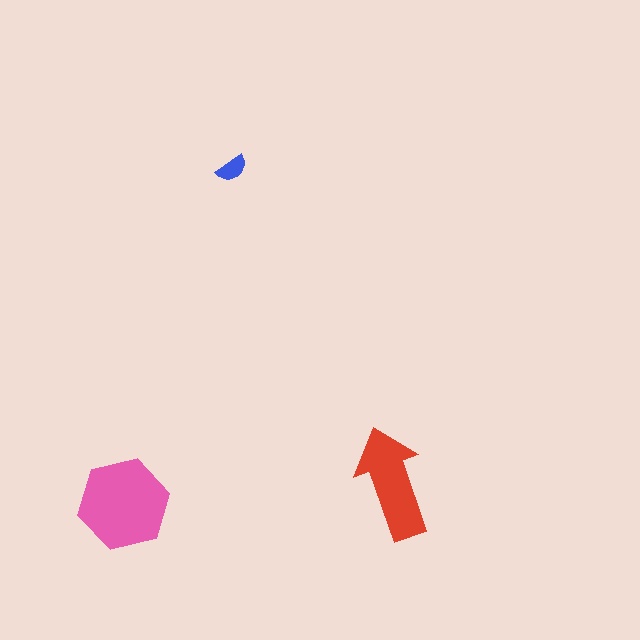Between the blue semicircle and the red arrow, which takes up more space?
The red arrow.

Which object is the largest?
The pink hexagon.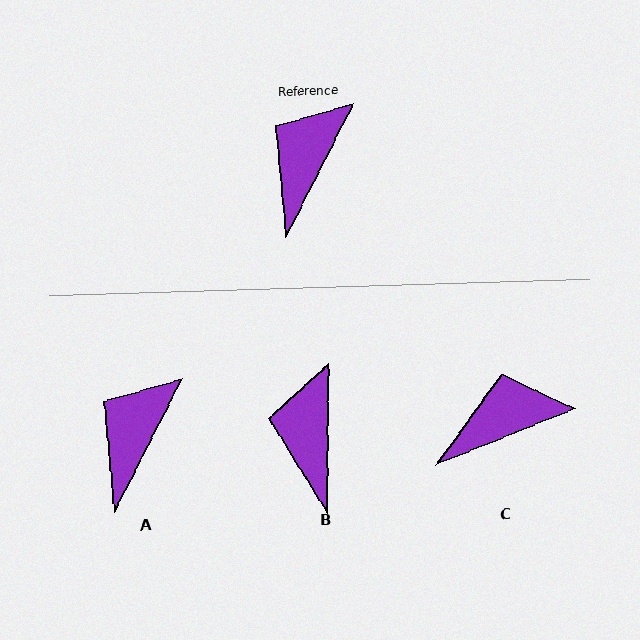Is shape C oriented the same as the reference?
No, it is off by about 41 degrees.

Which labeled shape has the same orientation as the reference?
A.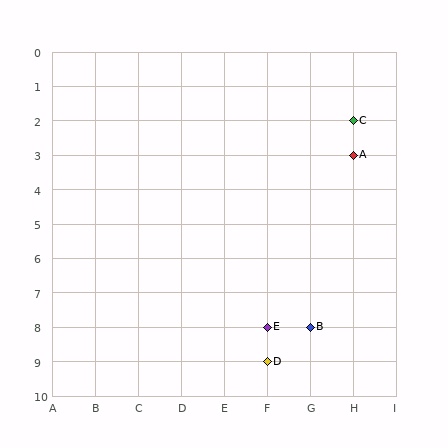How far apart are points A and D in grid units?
Points A and D are 2 columns and 6 rows apart (about 6.3 grid units diagonally).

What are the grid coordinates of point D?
Point D is at grid coordinates (F, 9).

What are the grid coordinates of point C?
Point C is at grid coordinates (H, 2).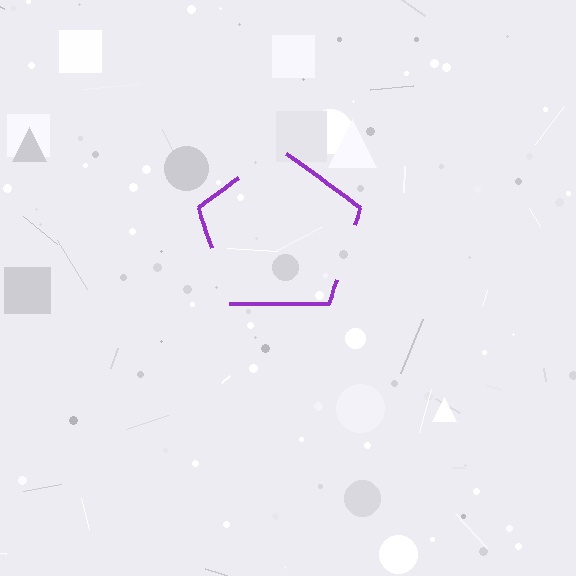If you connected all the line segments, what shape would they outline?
They would outline a pentagon.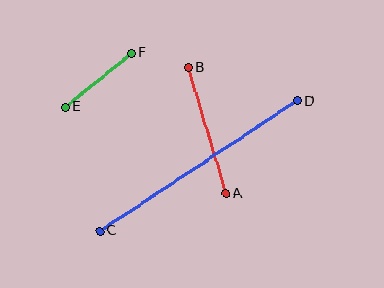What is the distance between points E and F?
The distance is approximately 86 pixels.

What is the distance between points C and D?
The distance is approximately 236 pixels.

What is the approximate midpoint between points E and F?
The midpoint is at approximately (98, 80) pixels.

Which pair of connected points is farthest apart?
Points C and D are farthest apart.